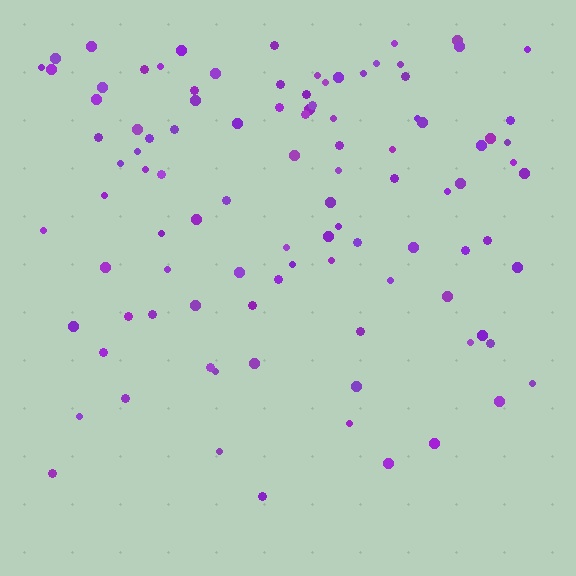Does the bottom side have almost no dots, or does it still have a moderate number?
Still a moderate number, just noticeably fewer than the top.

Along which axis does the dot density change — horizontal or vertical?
Vertical.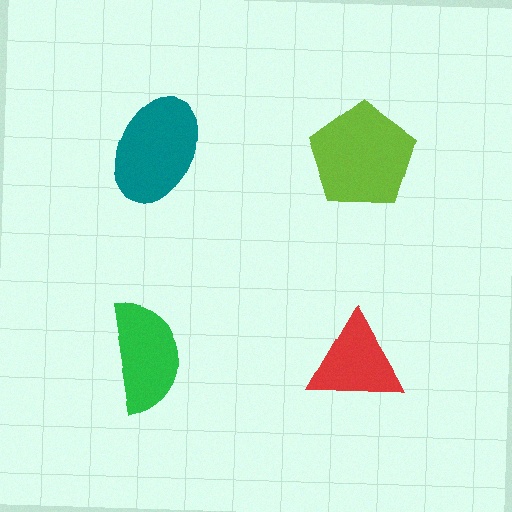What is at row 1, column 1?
A teal ellipse.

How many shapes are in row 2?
2 shapes.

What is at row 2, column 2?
A red triangle.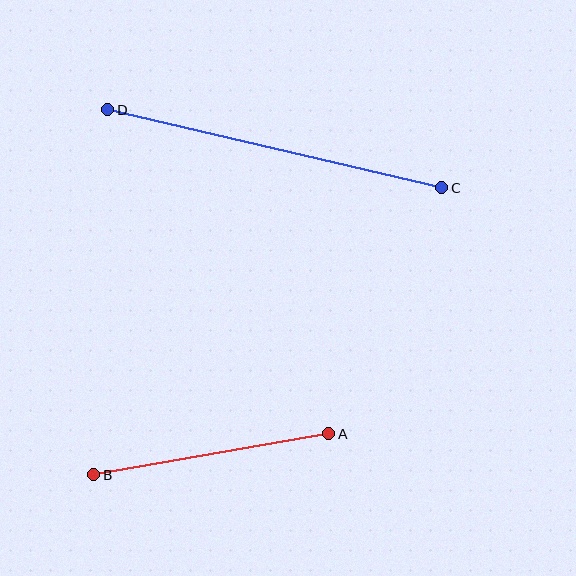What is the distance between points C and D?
The distance is approximately 343 pixels.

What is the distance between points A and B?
The distance is approximately 238 pixels.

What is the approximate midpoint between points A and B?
The midpoint is at approximately (211, 454) pixels.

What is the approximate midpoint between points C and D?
The midpoint is at approximately (275, 149) pixels.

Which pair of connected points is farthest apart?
Points C and D are farthest apart.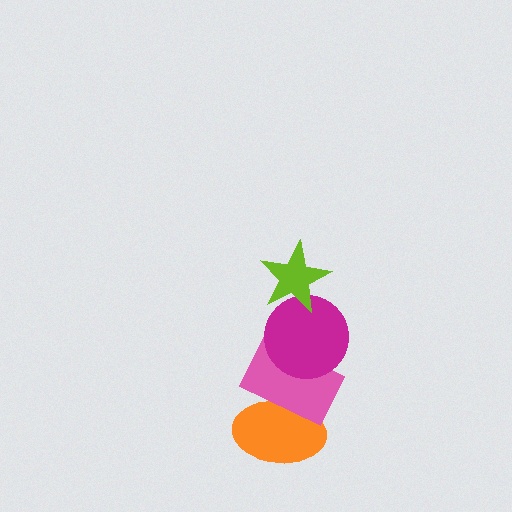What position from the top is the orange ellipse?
The orange ellipse is 4th from the top.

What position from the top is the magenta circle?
The magenta circle is 2nd from the top.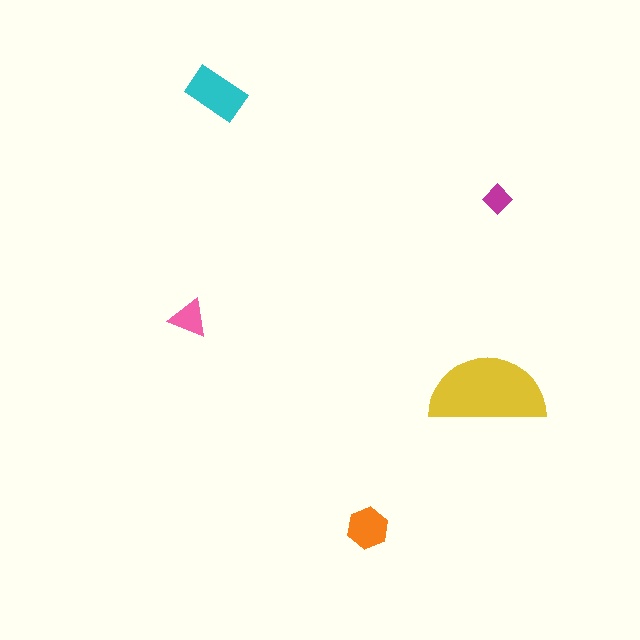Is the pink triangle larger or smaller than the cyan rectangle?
Smaller.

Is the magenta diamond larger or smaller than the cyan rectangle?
Smaller.